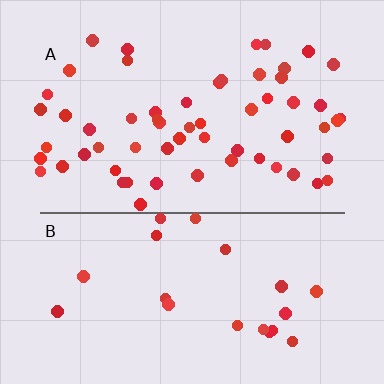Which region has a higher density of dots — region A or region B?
A (the top).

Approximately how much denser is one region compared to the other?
Approximately 2.6× — region A over region B.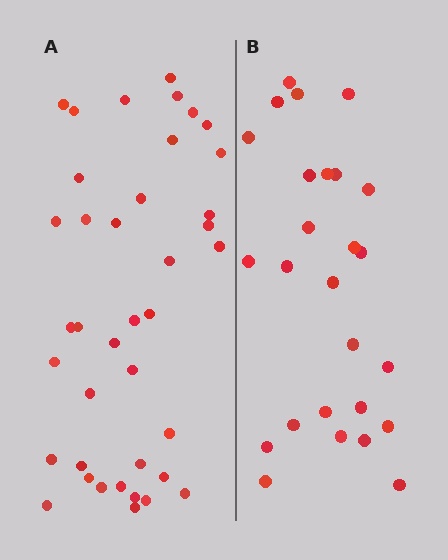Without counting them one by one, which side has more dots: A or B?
Region A (the left region) has more dots.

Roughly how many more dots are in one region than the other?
Region A has approximately 15 more dots than region B.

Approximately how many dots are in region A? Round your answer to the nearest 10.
About 40 dots. (The exact count is 39, which rounds to 40.)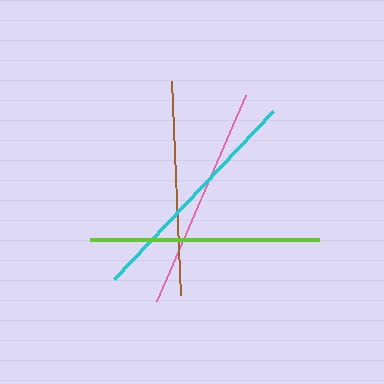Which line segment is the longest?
The cyan line is the longest at approximately 232 pixels.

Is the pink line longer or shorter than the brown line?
The pink line is longer than the brown line.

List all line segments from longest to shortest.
From longest to shortest: cyan, lime, pink, brown.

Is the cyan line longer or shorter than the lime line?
The cyan line is longer than the lime line.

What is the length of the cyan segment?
The cyan segment is approximately 232 pixels long.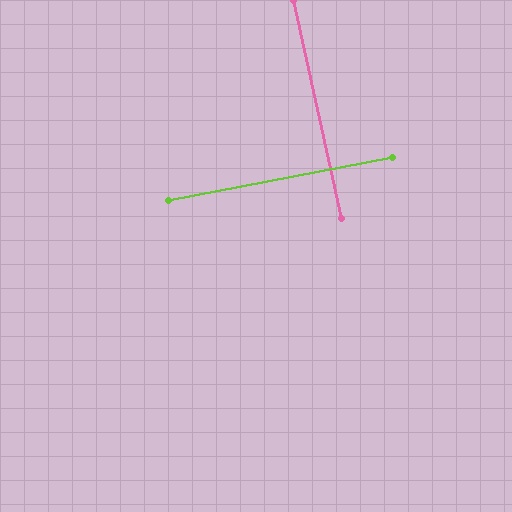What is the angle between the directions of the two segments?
Approximately 88 degrees.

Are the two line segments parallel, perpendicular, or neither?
Perpendicular — they meet at approximately 88°.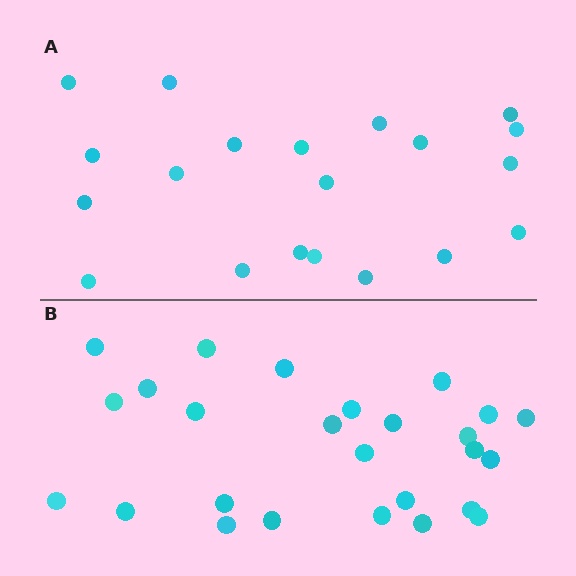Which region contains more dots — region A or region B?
Region B (the bottom region) has more dots.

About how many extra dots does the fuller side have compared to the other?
Region B has about 6 more dots than region A.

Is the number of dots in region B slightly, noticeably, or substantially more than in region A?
Region B has noticeably more, but not dramatically so. The ratio is roughly 1.3 to 1.